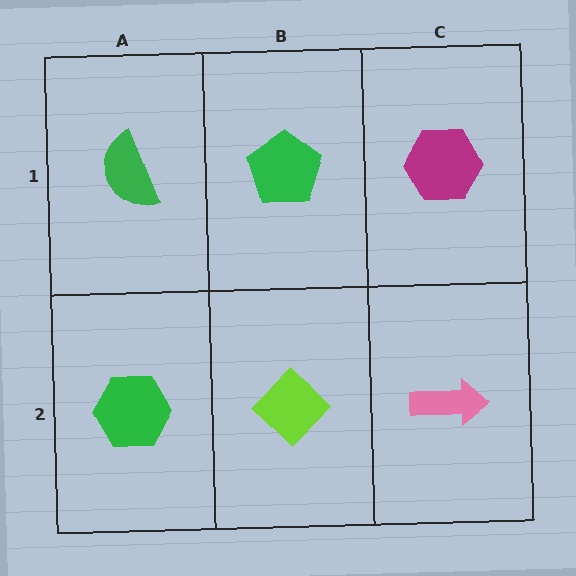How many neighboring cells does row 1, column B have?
3.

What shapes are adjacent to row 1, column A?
A green hexagon (row 2, column A), a green pentagon (row 1, column B).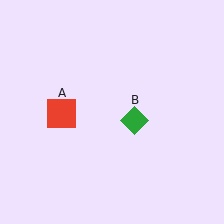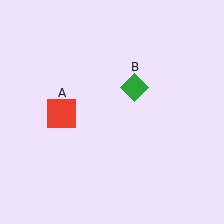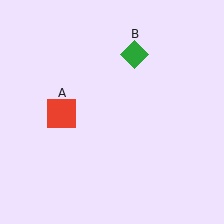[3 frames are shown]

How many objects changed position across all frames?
1 object changed position: green diamond (object B).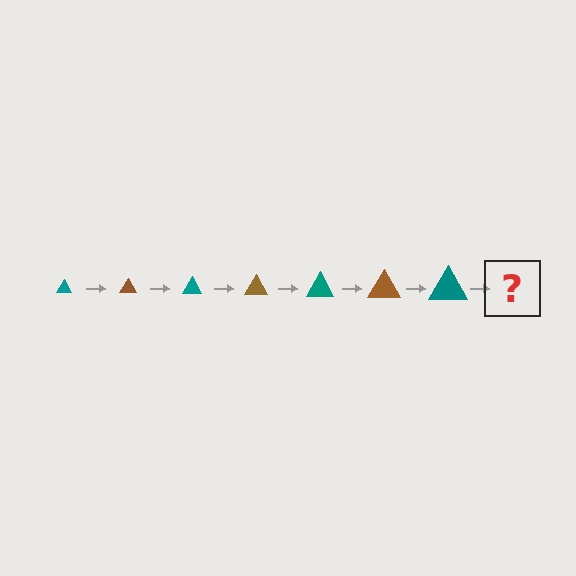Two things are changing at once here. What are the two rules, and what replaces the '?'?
The two rules are that the triangle grows larger each step and the color cycles through teal and brown. The '?' should be a brown triangle, larger than the previous one.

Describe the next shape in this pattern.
It should be a brown triangle, larger than the previous one.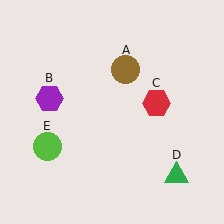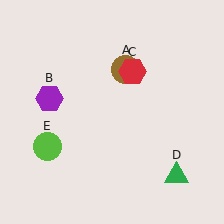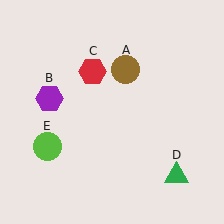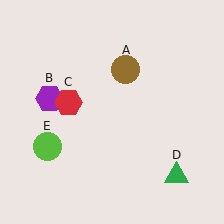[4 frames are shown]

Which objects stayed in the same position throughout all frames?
Brown circle (object A) and purple hexagon (object B) and green triangle (object D) and lime circle (object E) remained stationary.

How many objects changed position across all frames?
1 object changed position: red hexagon (object C).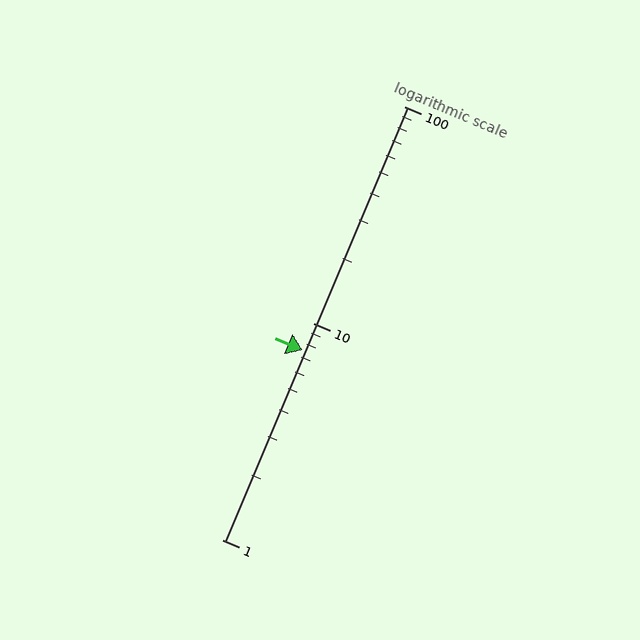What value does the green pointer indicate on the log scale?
The pointer indicates approximately 7.5.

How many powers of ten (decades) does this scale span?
The scale spans 2 decades, from 1 to 100.